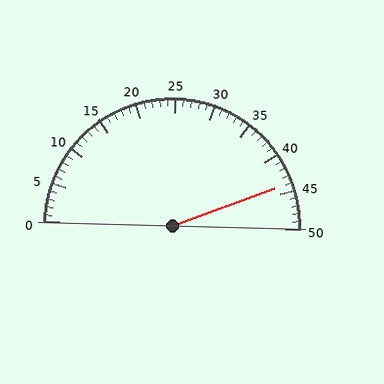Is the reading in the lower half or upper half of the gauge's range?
The reading is in the upper half of the range (0 to 50).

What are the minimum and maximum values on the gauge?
The gauge ranges from 0 to 50.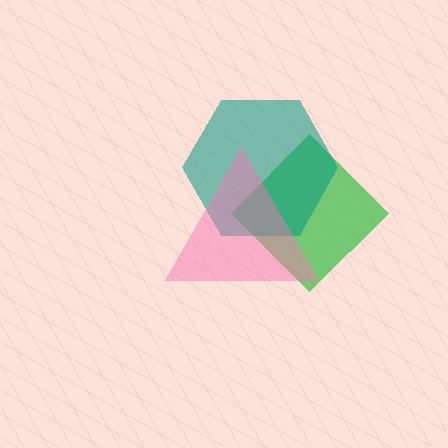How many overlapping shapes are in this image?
There are 3 overlapping shapes in the image.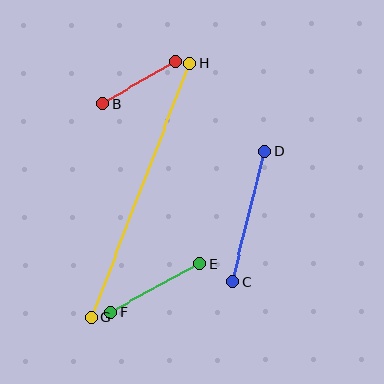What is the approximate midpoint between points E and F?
The midpoint is at approximately (155, 288) pixels.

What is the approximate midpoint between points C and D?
The midpoint is at approximately (248, 216) pixels.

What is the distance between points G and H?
The distance is approximately 272 pixels.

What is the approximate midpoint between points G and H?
The midpoint is at approximately (141, 190) pixels.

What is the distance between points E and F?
The distance is approximately 101 pixels.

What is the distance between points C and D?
The distance is approximately 134 pixels.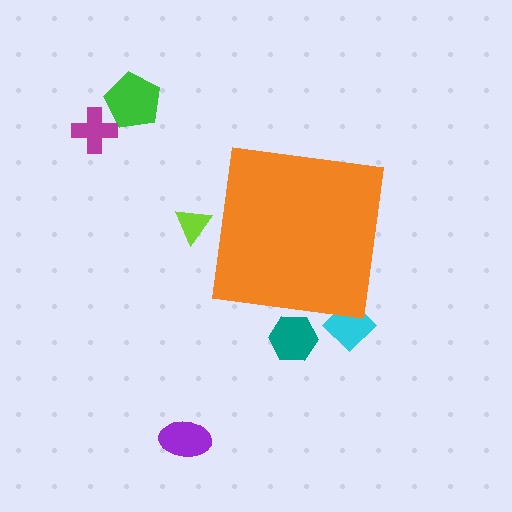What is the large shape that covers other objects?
An orange square.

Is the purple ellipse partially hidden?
No, the purple ellipse is fully visible.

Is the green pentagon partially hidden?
No, the green pentagon is fully visible.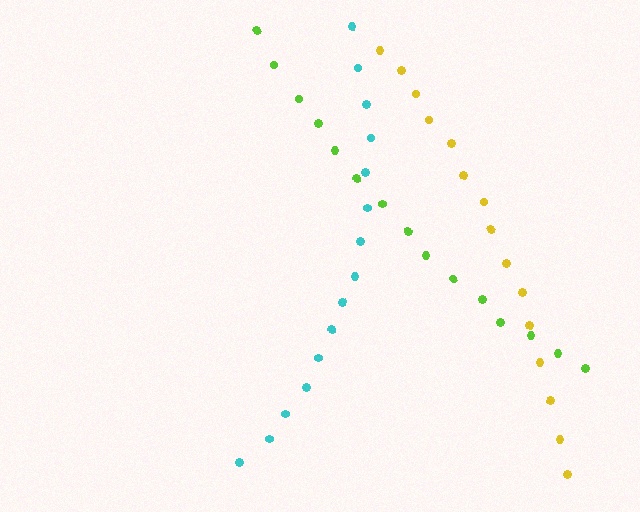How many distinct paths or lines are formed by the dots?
There are 3 distinct paths.